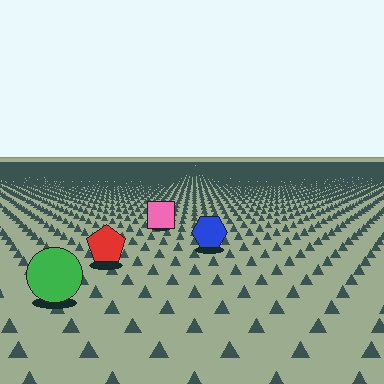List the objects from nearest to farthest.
From nearest to farthest: the green circle, the red pentagon, the blue hexagon, the pink square.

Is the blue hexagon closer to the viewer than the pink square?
Yes. The blue hexagon is closer — you can tell from the texture gradient: the ground texture is coarser near it.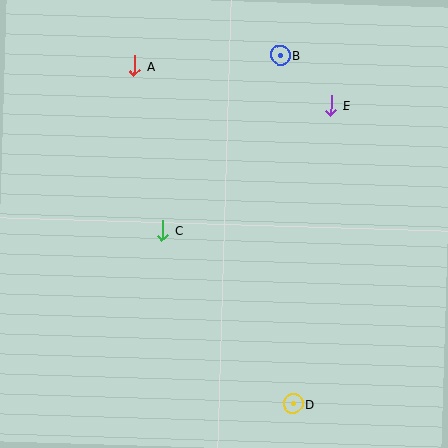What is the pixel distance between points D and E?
The distance between D and E is 301 pixels.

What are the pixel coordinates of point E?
Point E is at (331, 106).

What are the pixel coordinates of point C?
Point C is at (163, 230).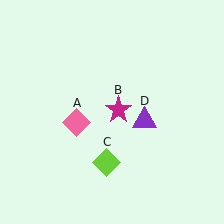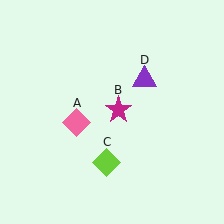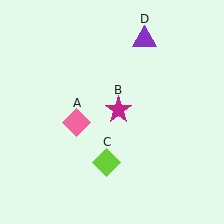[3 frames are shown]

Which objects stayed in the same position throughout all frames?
Pink diamond (object A) and magenta star (object B) and lime diamond (object C) remained stationary.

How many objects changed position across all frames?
1 object changed position: purple triangle (object D).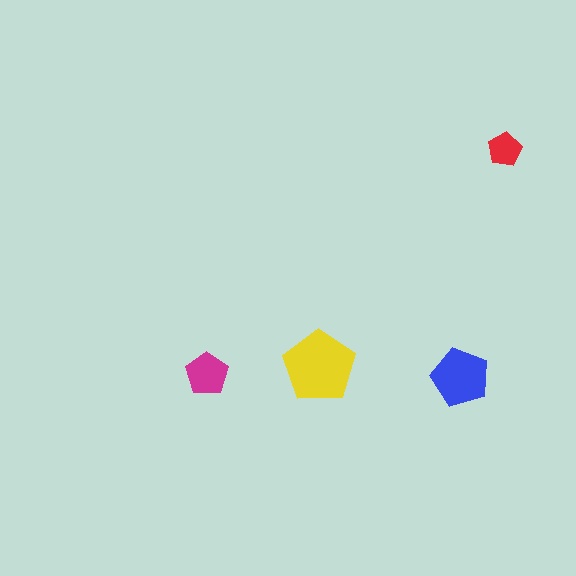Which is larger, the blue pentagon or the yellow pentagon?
The yellow one.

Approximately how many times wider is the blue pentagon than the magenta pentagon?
About 1.5 times wider.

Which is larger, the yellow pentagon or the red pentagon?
The yellow one.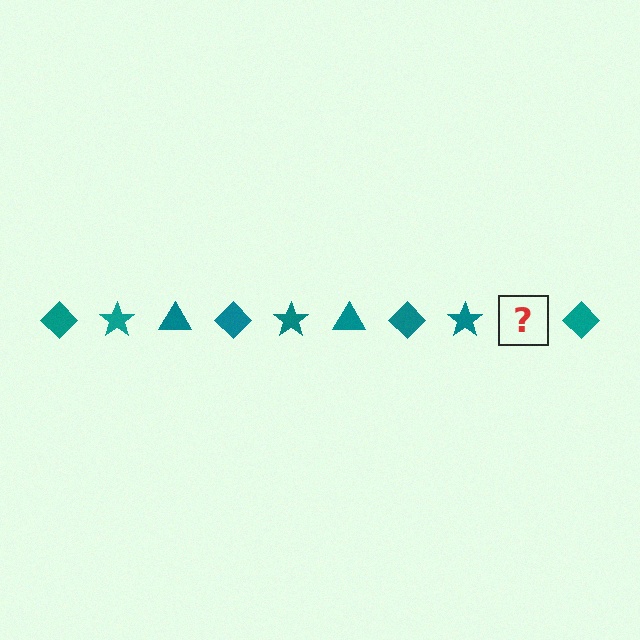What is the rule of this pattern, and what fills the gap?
The rule is that the pattern cycles through diamond, star, triangle shapes in teal. The gap should be filled with a teal triangle.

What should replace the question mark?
The question mark should be replaced with a teal triangle.